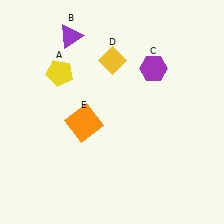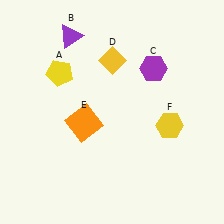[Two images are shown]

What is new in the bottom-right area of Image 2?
A yellow hexagon (F) was added in the bottom-right area of Image 2.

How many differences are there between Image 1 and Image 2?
There is 1 difference between the two images.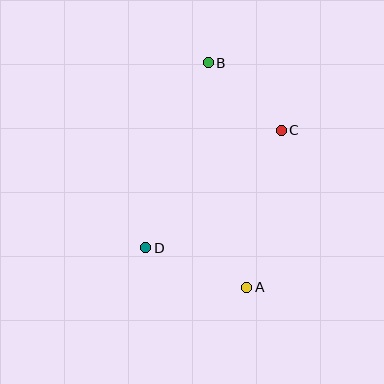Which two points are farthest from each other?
Points A and B are farthest from each other.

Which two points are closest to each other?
Points B and C are closest to each other.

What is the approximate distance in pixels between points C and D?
The distance between C and D is approximately 179 pixels.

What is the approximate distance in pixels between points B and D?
The distance between B and D is approximately 195 pixels.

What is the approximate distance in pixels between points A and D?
The distance between A and D is approximately 109 pixels.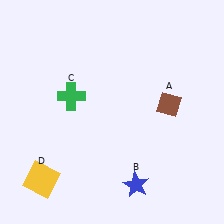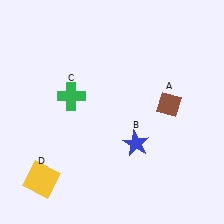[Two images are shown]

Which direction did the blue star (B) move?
The blue star (B) moved up.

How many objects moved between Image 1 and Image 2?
1 object moved between the two images.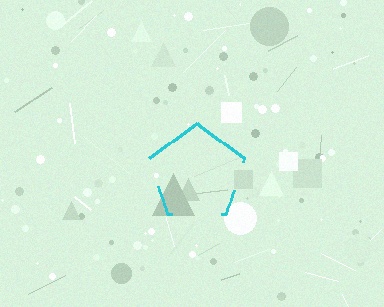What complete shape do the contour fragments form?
The contour fragments form a pentagon.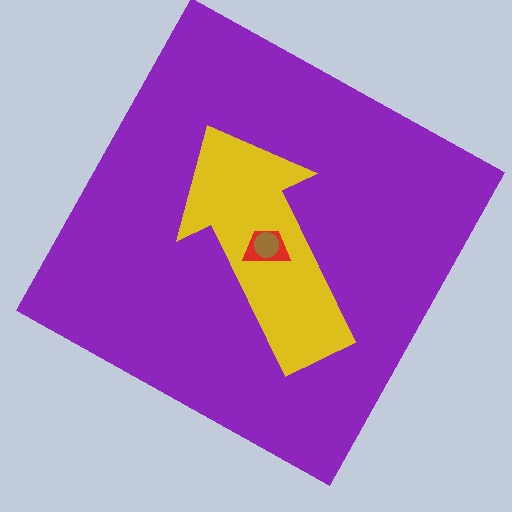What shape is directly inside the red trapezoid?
The brown circle.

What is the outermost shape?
The purple square.